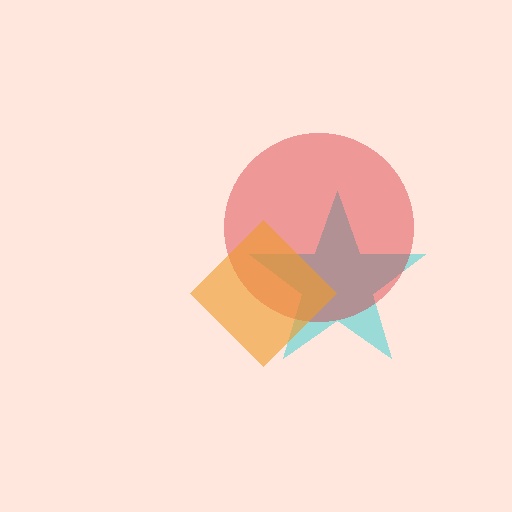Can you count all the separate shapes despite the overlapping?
Yes, there are 3 separate shapes.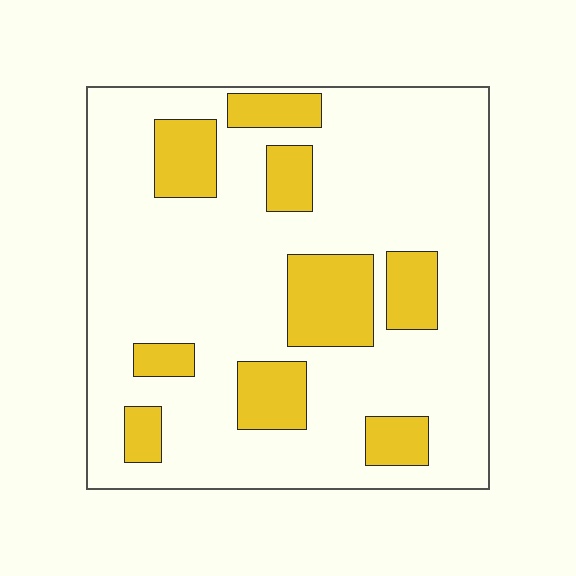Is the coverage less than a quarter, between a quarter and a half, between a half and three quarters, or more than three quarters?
Less than a quarter.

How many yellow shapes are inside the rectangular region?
9.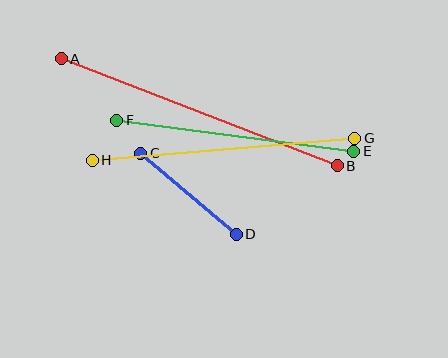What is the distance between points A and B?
The distance is approximately 296 pixels.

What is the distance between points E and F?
The distance is approximately 239 pixels.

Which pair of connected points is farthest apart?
Points A and B are farthest apart.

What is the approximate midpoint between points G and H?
The midpoint is at approximately (224, 149) pixels.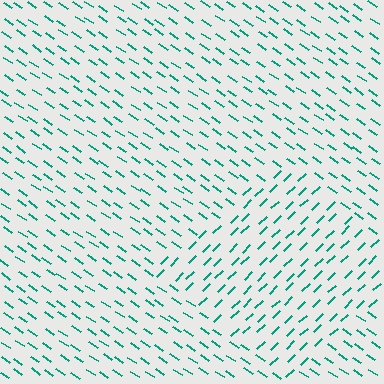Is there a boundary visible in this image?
Yes, there is a texture boundary formed by a change in line orientation.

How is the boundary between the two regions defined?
The boundary is defined purely by a change in line orientation (approximately 78 degrees difference). All lines are the same color and thickness.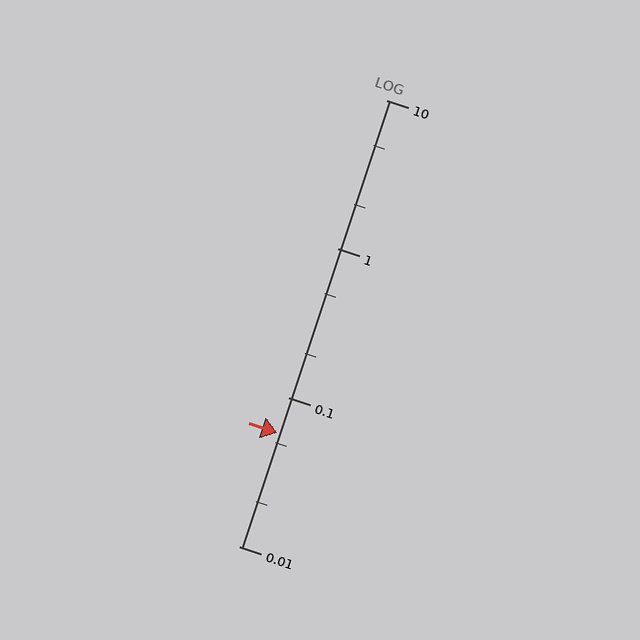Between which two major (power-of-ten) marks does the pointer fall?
The pointer is between 0.01 and 0.1.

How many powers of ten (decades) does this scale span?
The scale spans 3 decades, from 0.01 to 10.